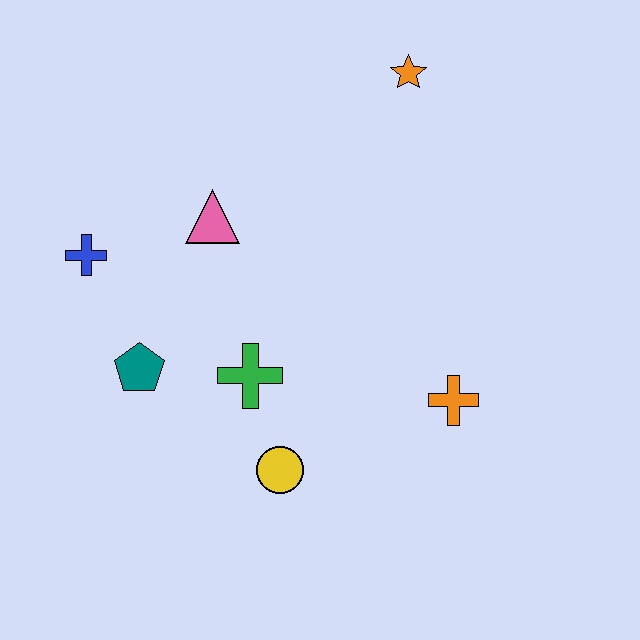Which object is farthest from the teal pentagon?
The orange star is farthest from the teal pentagon.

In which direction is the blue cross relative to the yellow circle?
The blue cross is above the yellow circle.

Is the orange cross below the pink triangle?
Yes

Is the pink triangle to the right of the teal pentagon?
Yes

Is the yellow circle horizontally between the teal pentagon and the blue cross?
No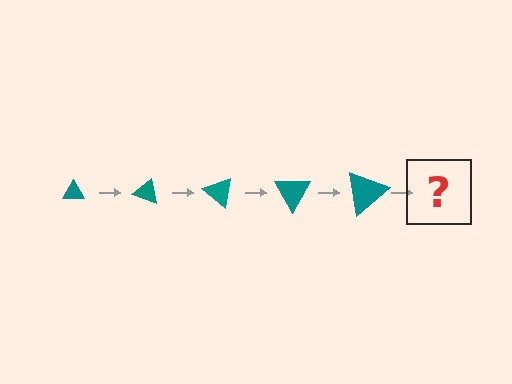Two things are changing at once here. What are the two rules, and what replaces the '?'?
The two rules are that the triangle grows larger each step and it rotates 20 degrees each step. The '?' should be a triangle, larger than the previous one and rotated 100 degrees from the start.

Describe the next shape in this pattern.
It should be a triangle, larger than the previous one and rotated 100 degrees from the start.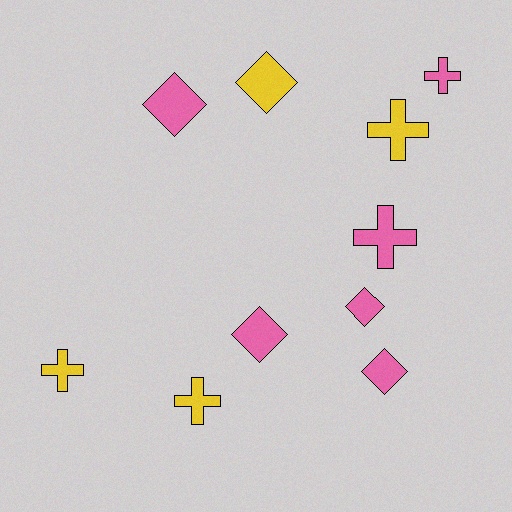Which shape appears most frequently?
Diamond, with 5 objects.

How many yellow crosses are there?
There are 3 yellow crosses.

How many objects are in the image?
There are 10 objects.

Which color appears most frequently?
Pink, with 6 objects.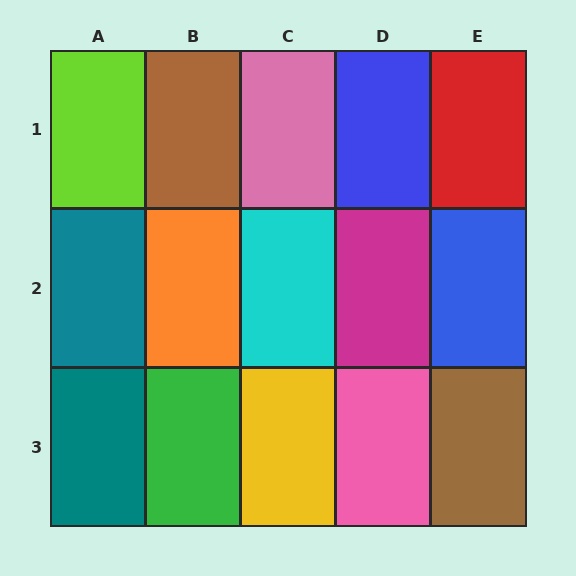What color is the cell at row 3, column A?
Teal.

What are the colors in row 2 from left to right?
Teal, orange, cyan, magenta, blue.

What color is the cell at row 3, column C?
Yellow.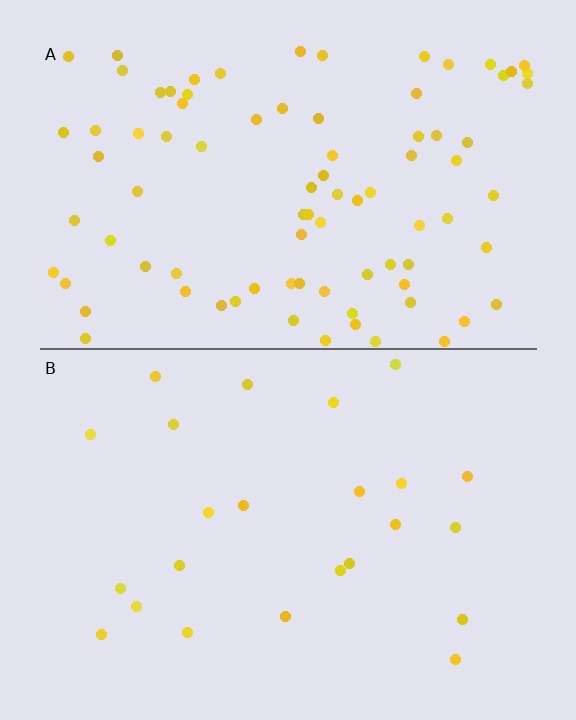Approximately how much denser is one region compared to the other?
Approximately 3.6× — region A over region B.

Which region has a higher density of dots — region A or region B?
A (the top).